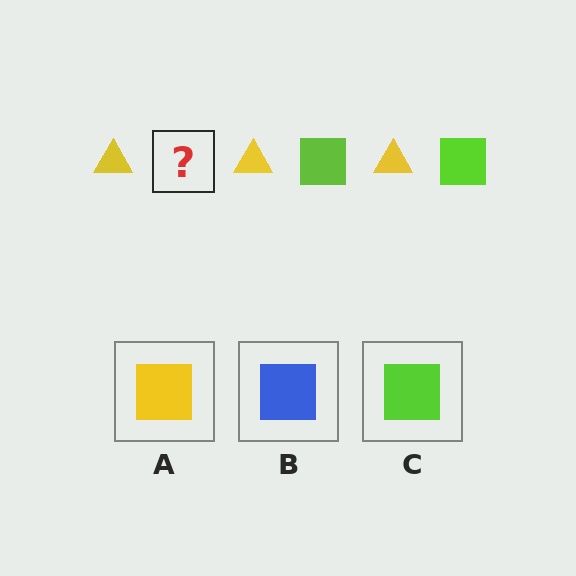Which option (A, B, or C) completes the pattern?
C.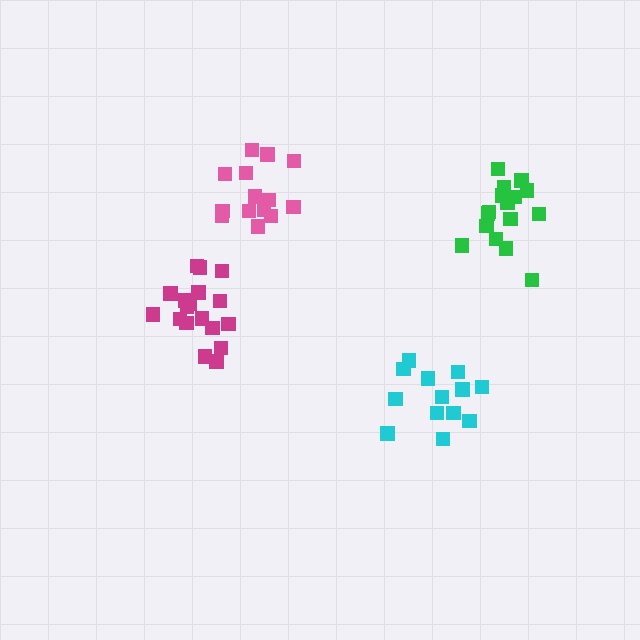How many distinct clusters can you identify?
There are 4 distinct clusters.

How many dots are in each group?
Group 1: 16 dots, Group 2: 18 dots, Group 3: 14 dots, Group 4: 13 dots (61 total).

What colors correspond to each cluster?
The clusters are colored: green, magenta, pink, cyan.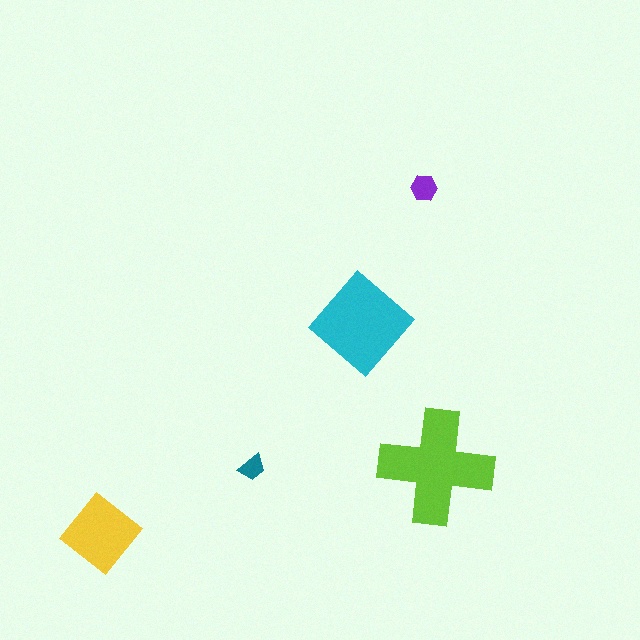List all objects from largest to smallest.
The lime cross, the cyan diamond, the yellow diamond, the purple hexagon, the teal trapezoid.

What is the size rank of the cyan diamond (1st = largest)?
2nd.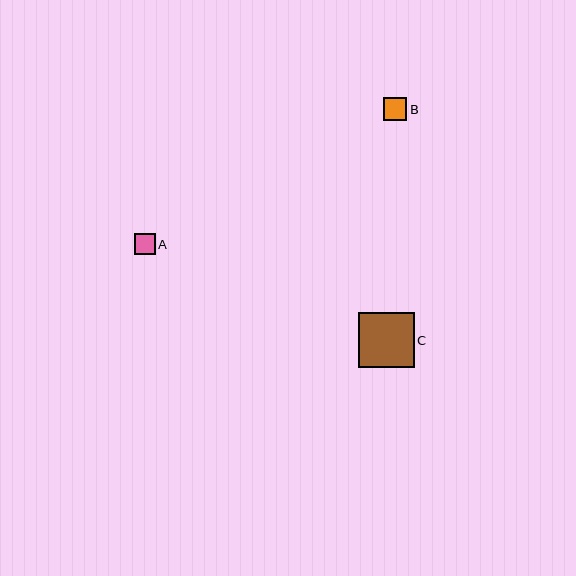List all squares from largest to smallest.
From largest to smallest: C, B, A.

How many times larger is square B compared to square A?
Square B is approximately 1.1 times the size of square A.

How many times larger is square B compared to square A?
Square B is approximately 1.1 times the size of square A.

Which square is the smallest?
Square A is the smallest with a size of approximately 21 pixels.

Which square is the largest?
Square C is the largest with a size of approximately 56 pixels.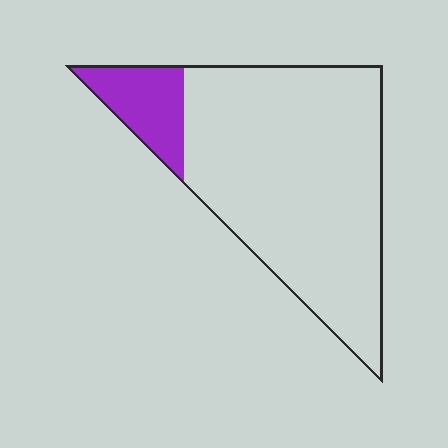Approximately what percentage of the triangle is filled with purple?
Approximately 15%.